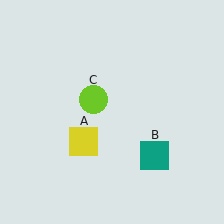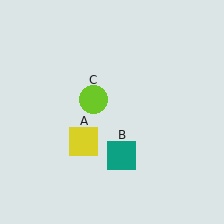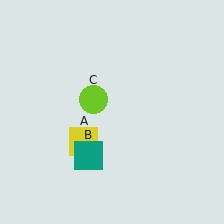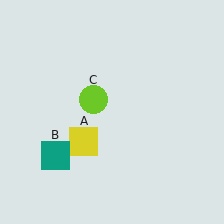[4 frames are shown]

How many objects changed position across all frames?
1 object changed position: teal square (object B).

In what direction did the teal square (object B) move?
The teal square (object B) moved left.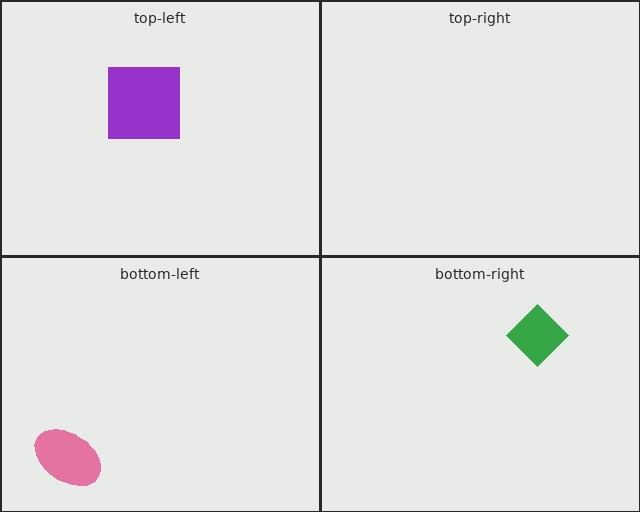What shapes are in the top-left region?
The purple square.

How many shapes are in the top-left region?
1.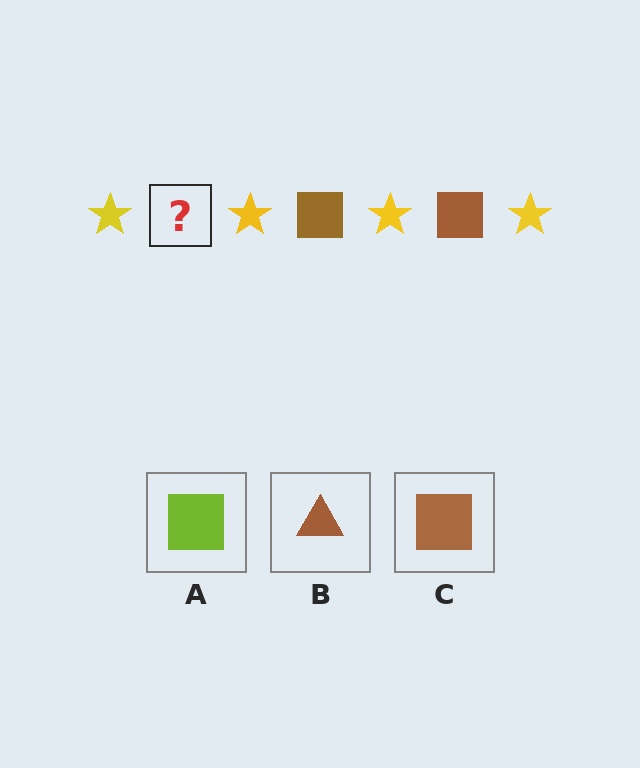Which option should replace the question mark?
Option C.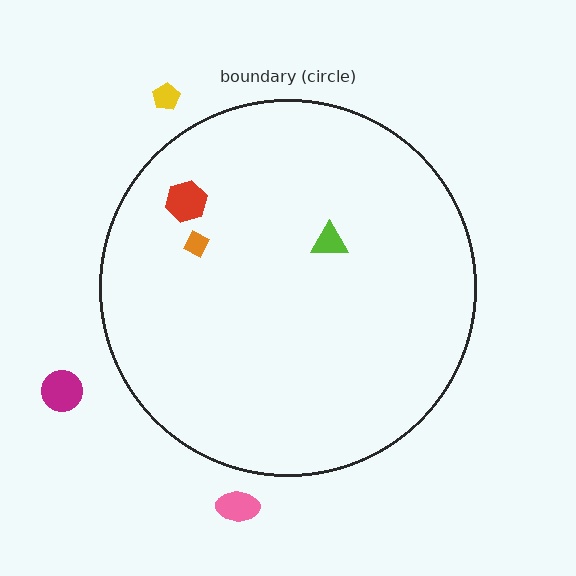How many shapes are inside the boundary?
3 inside, 3 outside.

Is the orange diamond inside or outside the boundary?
Inside.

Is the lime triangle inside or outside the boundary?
Inside.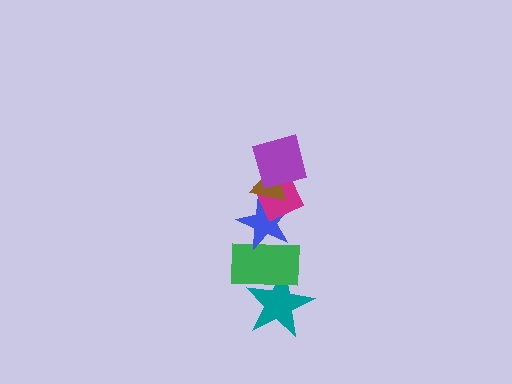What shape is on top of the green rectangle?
The blue star is on top of the green rectangle.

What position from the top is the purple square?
The purple square is 1st from the top.